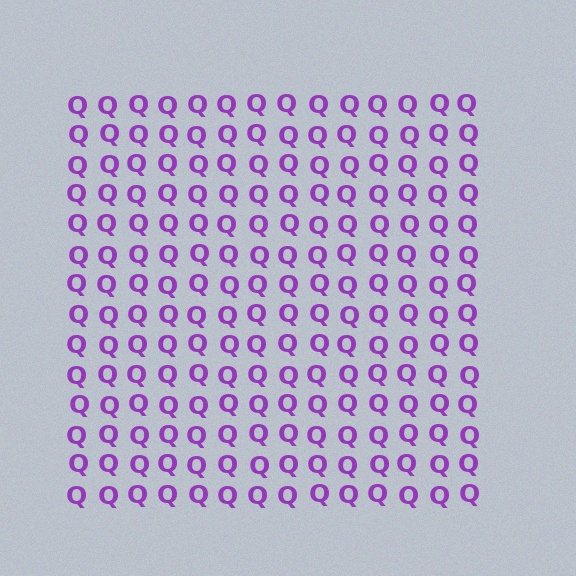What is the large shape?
The large shape is a square.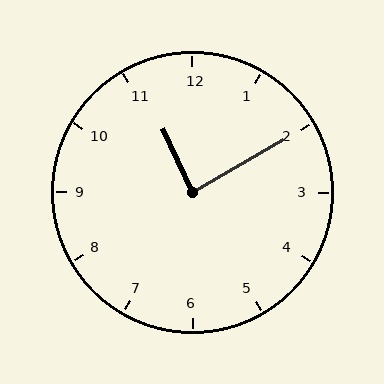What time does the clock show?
11:10.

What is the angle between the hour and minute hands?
Approximately 85 degrees.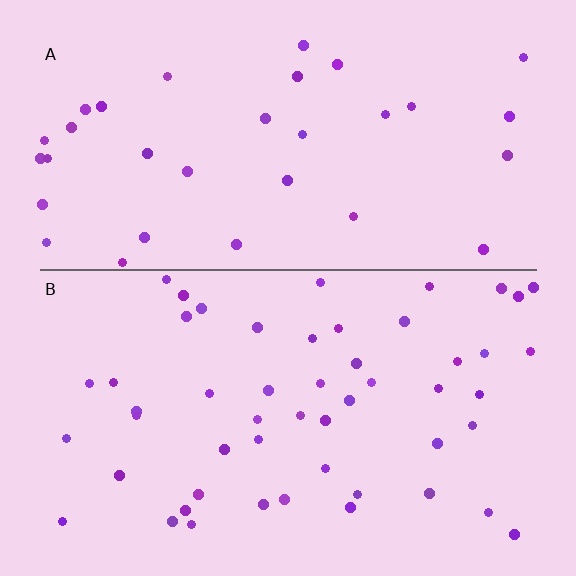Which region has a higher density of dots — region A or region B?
B (the bottom).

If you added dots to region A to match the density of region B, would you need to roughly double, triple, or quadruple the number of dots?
Approximately double.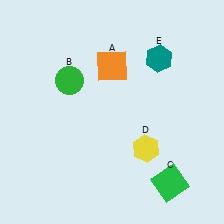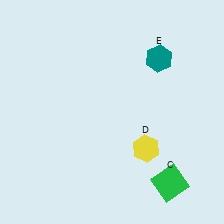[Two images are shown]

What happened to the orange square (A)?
The orange square (A) was removed in Image 2. It was in the top-right area of Image 1.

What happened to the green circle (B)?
The green circle (B) was removed in Image 2. It was in the top-left area of Image 1.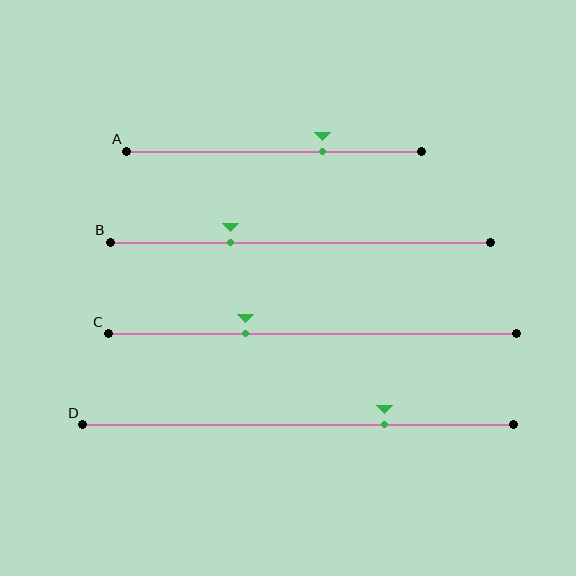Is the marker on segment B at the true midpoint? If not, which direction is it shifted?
No, the marker on segment B is shifted to the left by about 18% of the segment length.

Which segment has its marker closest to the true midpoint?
Segment C has its marker closest to the true midpoint.